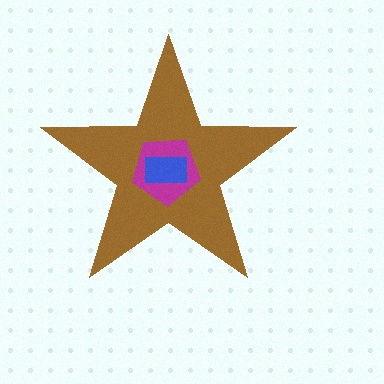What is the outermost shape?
The brown star.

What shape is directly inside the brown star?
The magenta pentagon.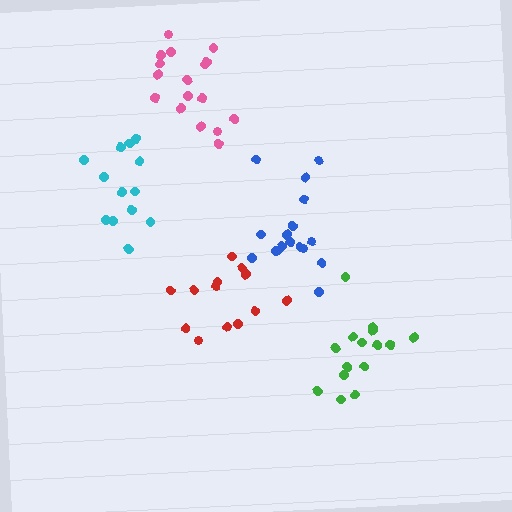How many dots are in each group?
Group 1: 13 dots, Group 2: 18 dots, Group 3: 17 dots, Group 4: 13 dots, Group 5: 15 dots (76 total).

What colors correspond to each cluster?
The clusters are colored: red, pink, blue, cyan, green.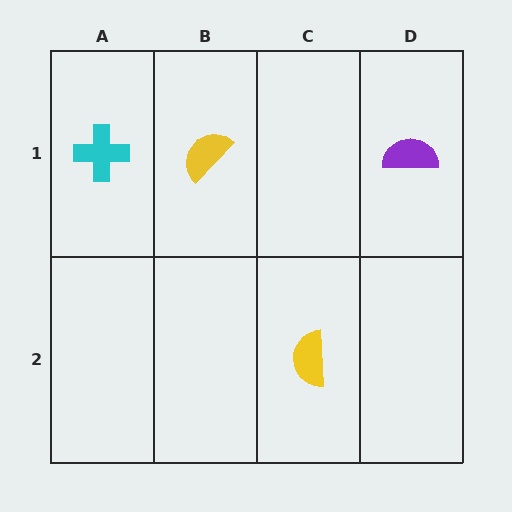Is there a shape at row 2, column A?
No, that cell is empty.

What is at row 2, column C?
A yellow semicircle.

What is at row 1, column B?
A yellow semicircle.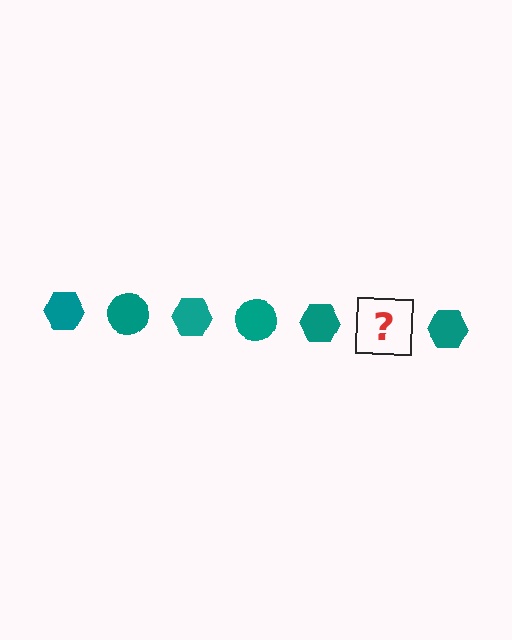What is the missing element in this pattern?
The missing element is a teal circle.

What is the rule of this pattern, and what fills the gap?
The rule is that the pattern cycles through hexagon, circle shapes in teal. The gap should be filled with a teal circle.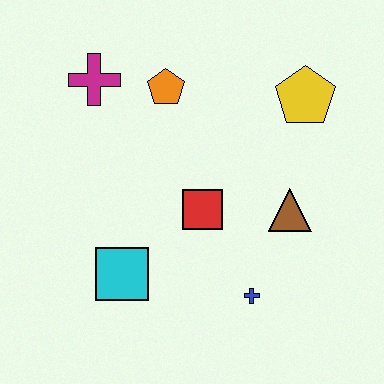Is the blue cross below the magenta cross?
Yes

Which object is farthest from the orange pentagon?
The blue cross is farthest from the orange pentagon.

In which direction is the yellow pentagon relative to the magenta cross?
The yellow pentagon is to the right of the magenta cross.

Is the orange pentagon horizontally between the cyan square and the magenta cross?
No